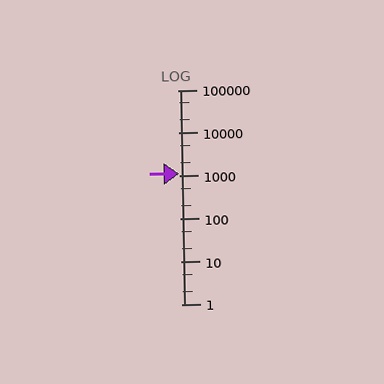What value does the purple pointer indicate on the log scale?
The pointer indicates approximately 1100.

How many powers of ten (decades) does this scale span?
The scale spans 5 decades, from 1 to 100000.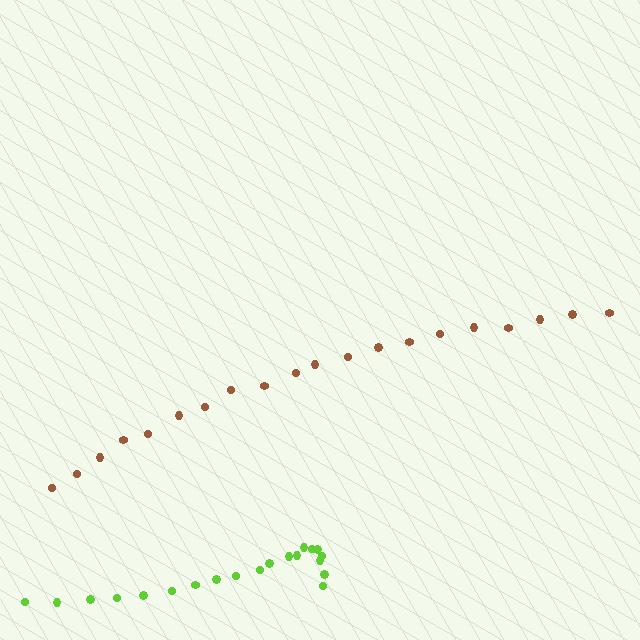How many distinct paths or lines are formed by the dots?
There are 2 distinct paths.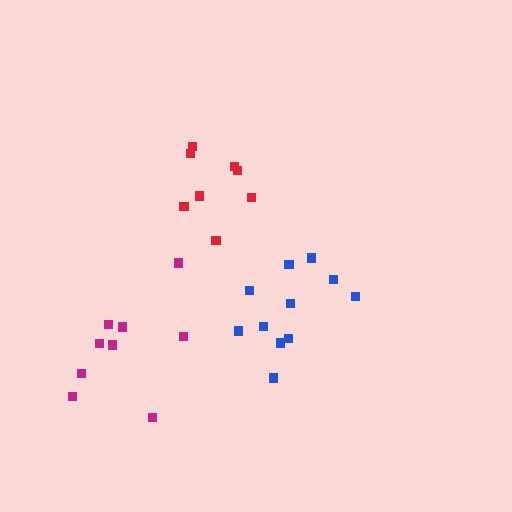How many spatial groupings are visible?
There are 3 spatial groupings.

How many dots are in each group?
Group 1: 9 dots, Group 2: 8 dots, Group 3: 11 dots (28 total).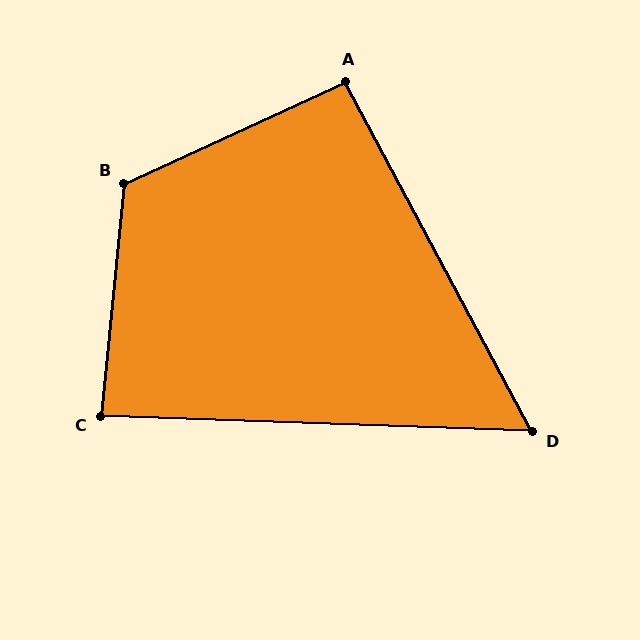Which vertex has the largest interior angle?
B, at approximately 120 degrees.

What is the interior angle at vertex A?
Approximately 93 degrees (approximately right).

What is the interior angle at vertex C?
Approximately 87 degrees (approximately right).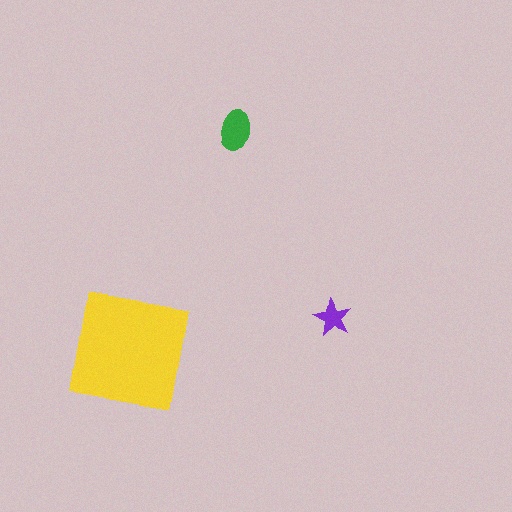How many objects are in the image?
There are 3 objects in the image.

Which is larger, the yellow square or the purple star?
The yellow square.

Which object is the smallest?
The purple star.